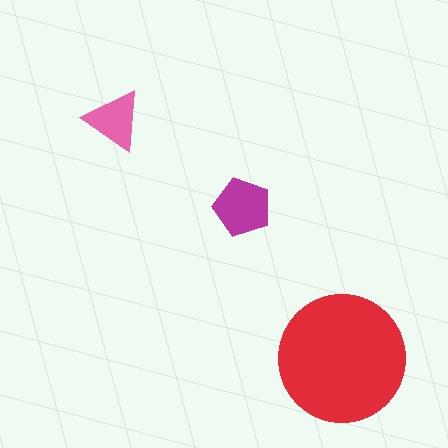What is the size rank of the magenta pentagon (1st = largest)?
2nd.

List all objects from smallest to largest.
The pink triangle, the magenta pentagon, the red circle.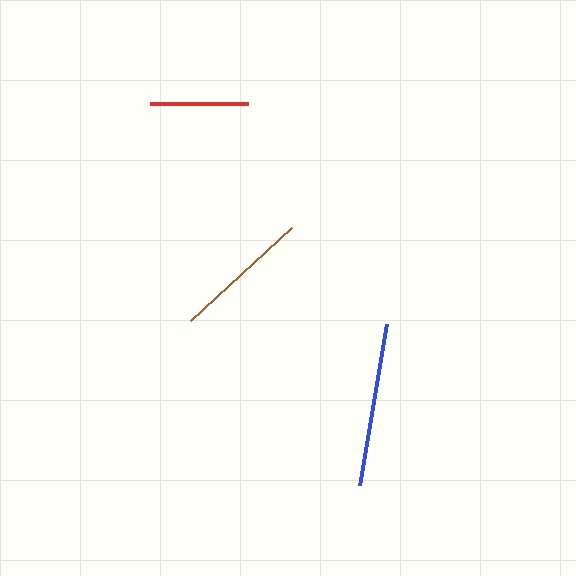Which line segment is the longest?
The blue line is the longest at approximately 163 pixels.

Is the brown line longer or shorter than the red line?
The brown line is longer than the red line.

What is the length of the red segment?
The red segment is approximately 98 pixels long.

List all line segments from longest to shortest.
From longest to shortest: blue, brown, red.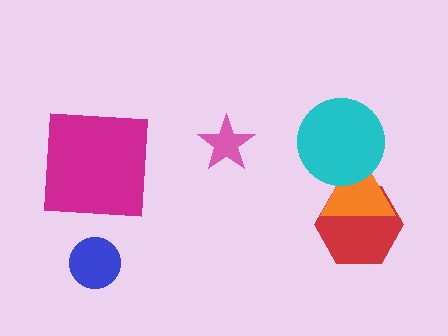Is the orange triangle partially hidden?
Yes, it is partially covered by another shape.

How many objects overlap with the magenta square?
0 objects overlap with the magenta square.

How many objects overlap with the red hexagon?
1 object overlaps with the red hexagon.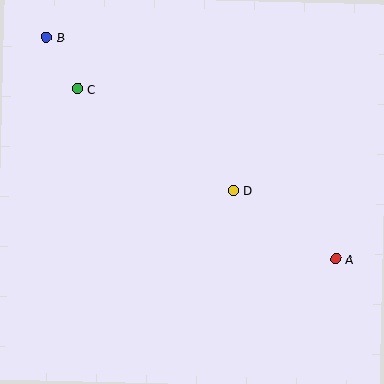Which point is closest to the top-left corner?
Point B is closest to the top-left corner.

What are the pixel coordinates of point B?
Point B is at (46, 37).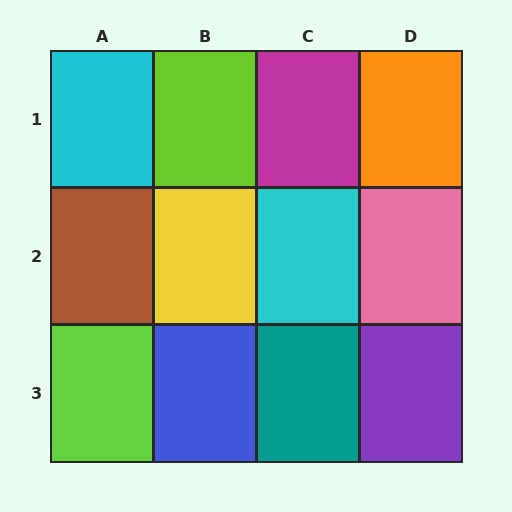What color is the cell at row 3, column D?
Purple.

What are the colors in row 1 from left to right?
Cyan, lime, magenta, orange.